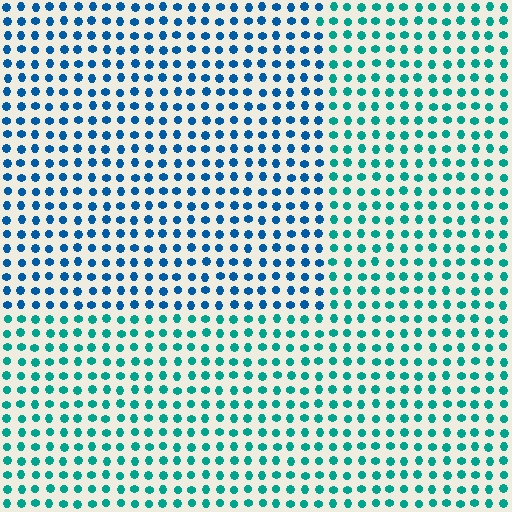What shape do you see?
I see a rectangle.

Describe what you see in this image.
The image is filled with small teal elements in a uniform arrangement. A rectangle-shaped region is visible where the elements are tinted to a slightly different hue, forming a subtle color boundary.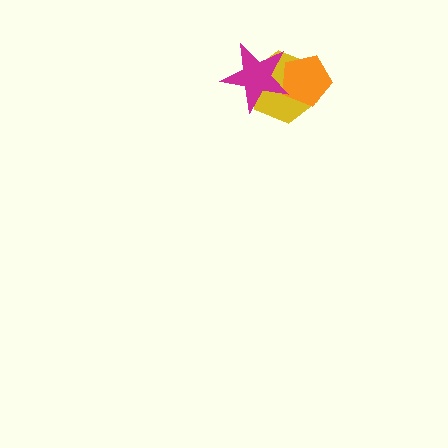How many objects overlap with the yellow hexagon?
2 objects overlap with the yellow hexagon.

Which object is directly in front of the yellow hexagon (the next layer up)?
The orange pentagon is directly in front of the yellow hexagon.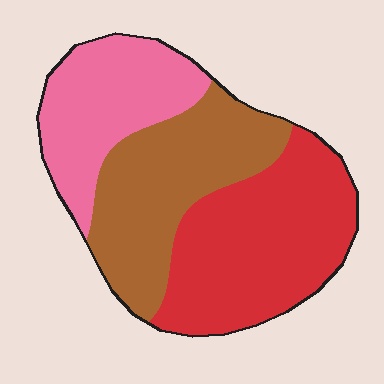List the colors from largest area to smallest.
From largest to smallest: red, brown, pink.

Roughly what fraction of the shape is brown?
Brown takes up between a quarter and a half of the shape.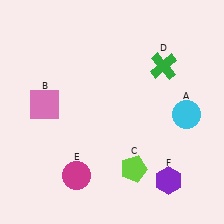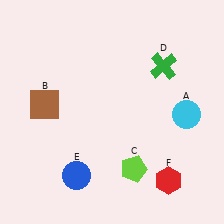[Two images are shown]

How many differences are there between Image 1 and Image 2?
There are 3 differences between the two images.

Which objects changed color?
B changed from pink to brown. E changed from magenta to blue. F changed from purple to red.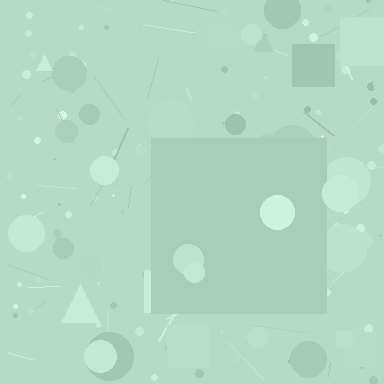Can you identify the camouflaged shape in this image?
The camouflaged shape is a square.